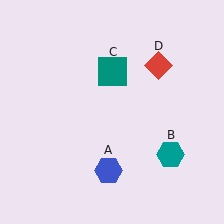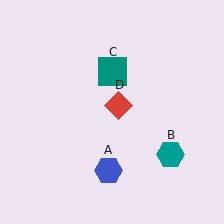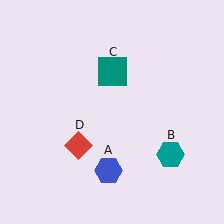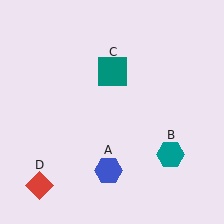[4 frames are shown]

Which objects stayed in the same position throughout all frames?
Blue hexagon (object A) and teal hexagon (object B) and teal square (object C) remained stationary.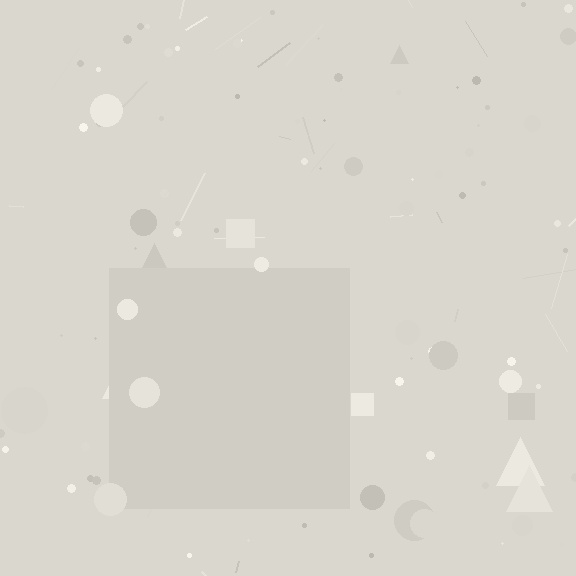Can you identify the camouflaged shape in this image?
The camouflaged shape is a square.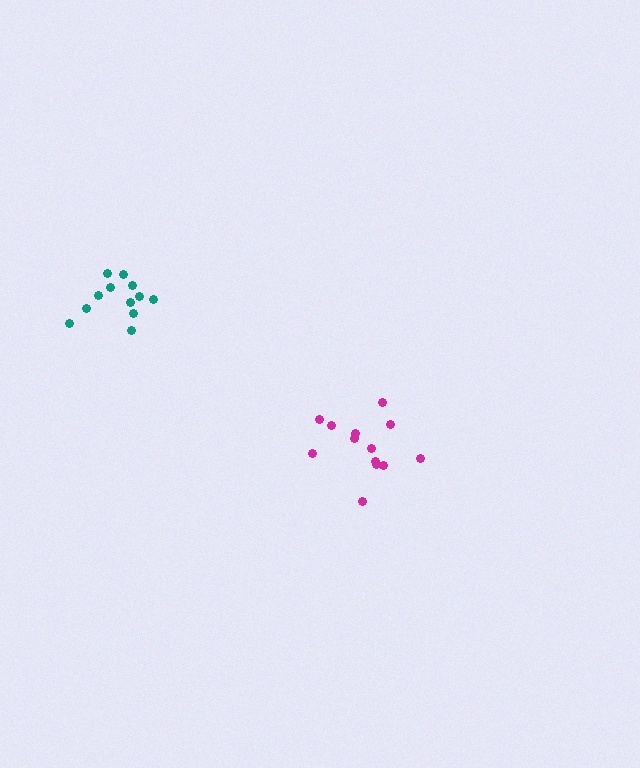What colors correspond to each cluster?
The clusters are colored: magenta, teal.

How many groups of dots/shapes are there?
There are 2 groups.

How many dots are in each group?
Group 1: 13 dots, Group 2: 12 dots (25 total).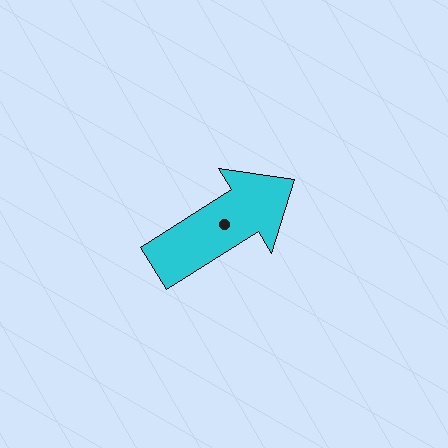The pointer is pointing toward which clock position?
Roughly 2 o'clock.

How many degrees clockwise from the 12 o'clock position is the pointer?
Approximately 58 degrees.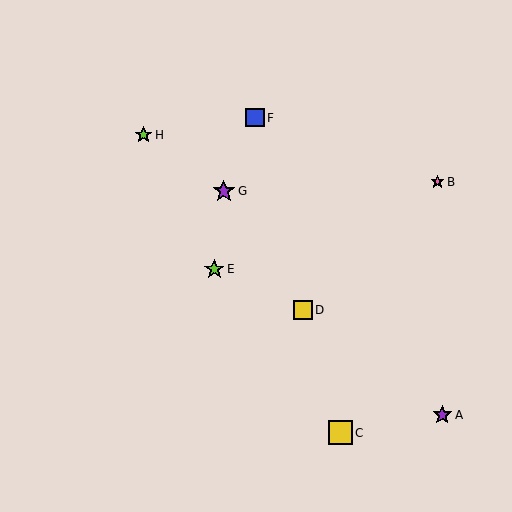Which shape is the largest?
The yellow square (labeled C) is the largest.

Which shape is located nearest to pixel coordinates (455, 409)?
The purple star (labeled A) at (442, 415) is nearest to that location.